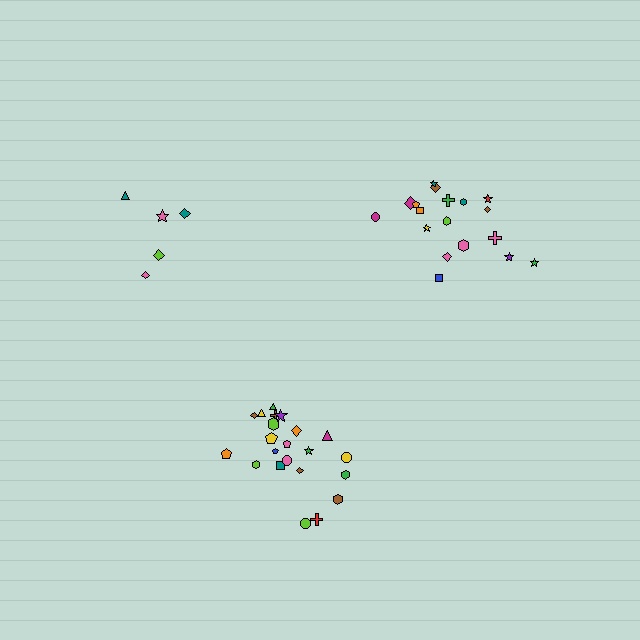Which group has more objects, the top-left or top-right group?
The top-right group.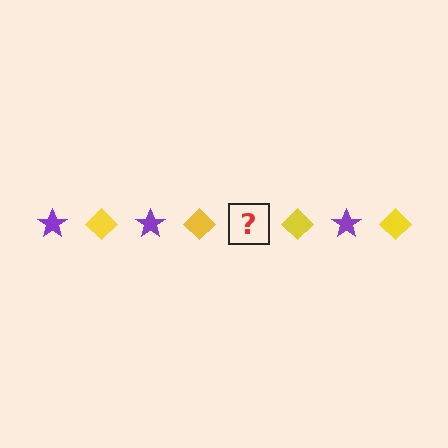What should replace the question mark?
The question mark should be replaced with a purple star.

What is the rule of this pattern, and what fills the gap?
The rule is that the pattern alternates between purple star and yellow diamond. The gap should be filled with a purple star.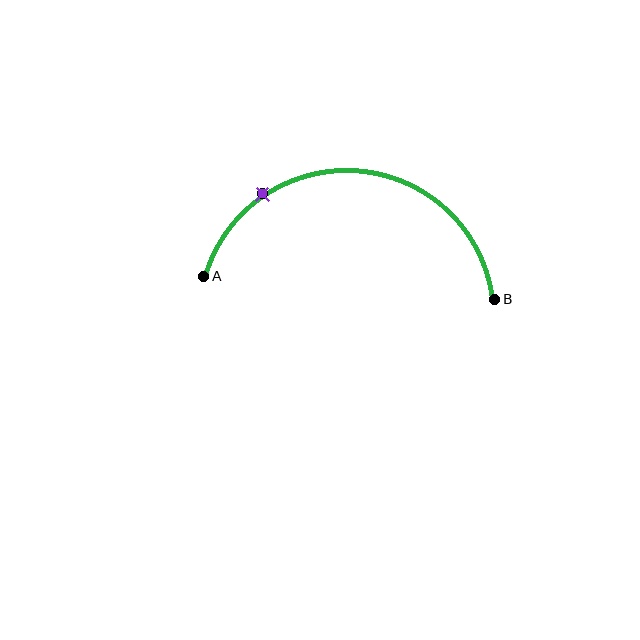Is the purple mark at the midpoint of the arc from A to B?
No. The purple mark lies on the arc but is closer to endpoint A. The arc midpoint would be at the point on the curve equidistant along the arc from both A and B.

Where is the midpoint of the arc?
The arc midpoint is the point on the curve farthest from the straight line joining A and B. It sits above that line.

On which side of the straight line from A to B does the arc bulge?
The arc bulges above the straight line connecting A and B.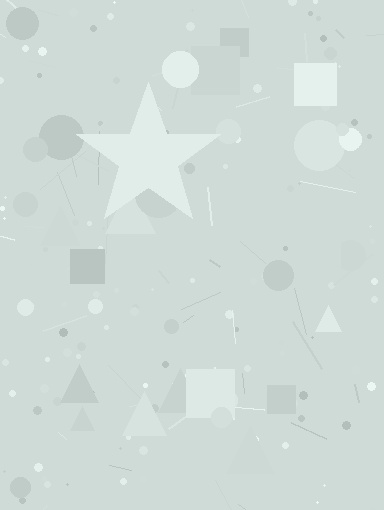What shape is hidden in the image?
A star is hidden in the image.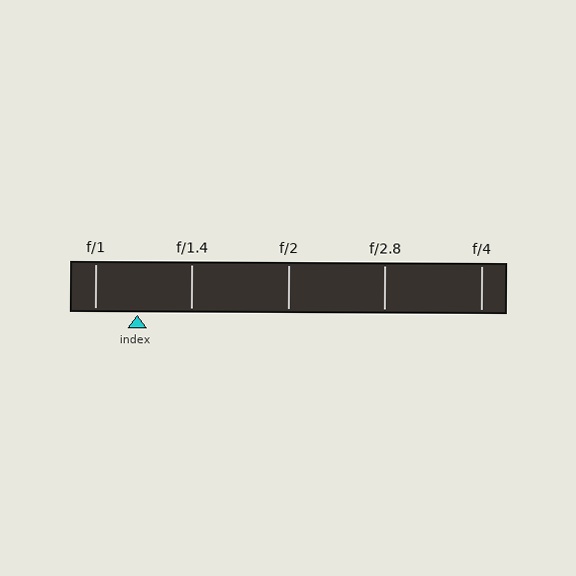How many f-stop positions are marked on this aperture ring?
There are 5 f-stop positions marked.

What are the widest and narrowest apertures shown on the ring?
The widest aperture shown is f/1 and the narrowest is f/4.